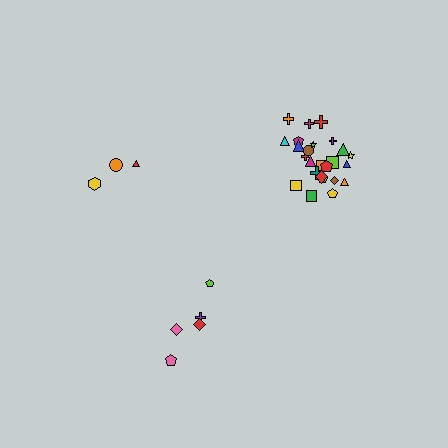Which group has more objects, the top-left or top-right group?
The top-right group.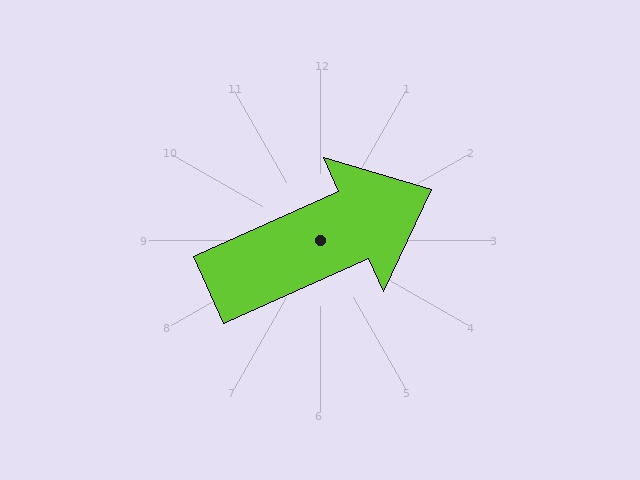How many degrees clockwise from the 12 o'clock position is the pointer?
Approximately 66 degrees.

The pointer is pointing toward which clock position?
Roughly 2 o'clock.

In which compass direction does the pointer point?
Northeast.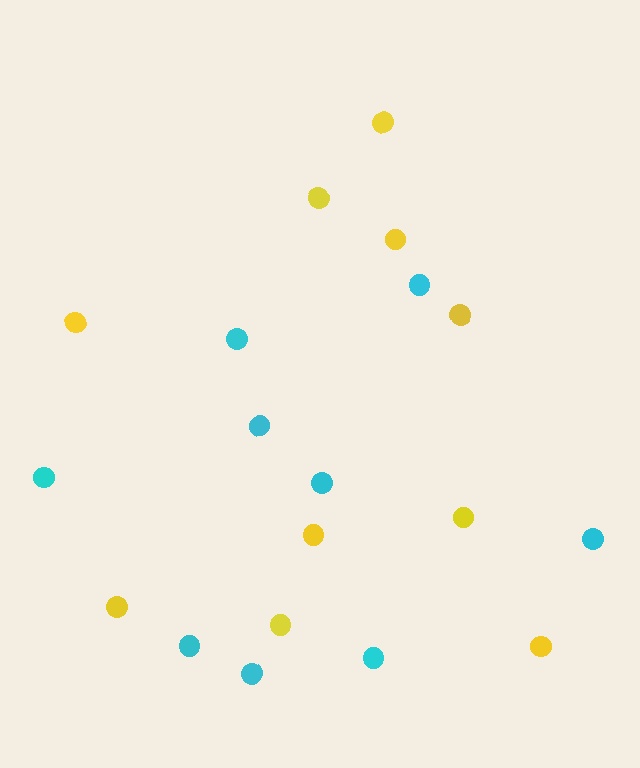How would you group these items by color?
There are 2 groups: one group of yellow circles (10) and one group of cyan circles (9).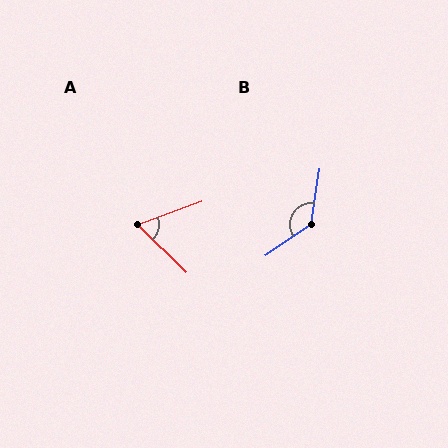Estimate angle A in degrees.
Approximately 64 degrees.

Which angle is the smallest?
A, at approximately 64 degrees.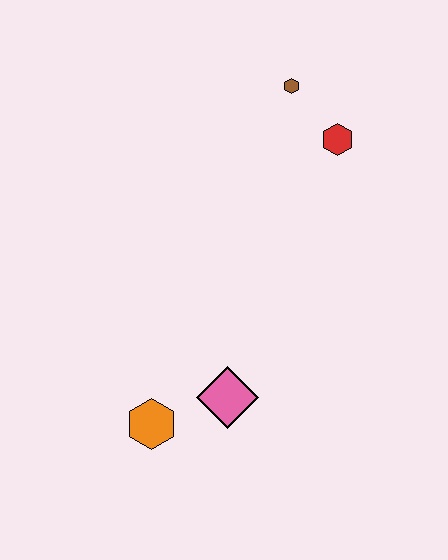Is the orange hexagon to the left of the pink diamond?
Yes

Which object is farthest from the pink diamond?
The brown hexagon is farthest from the pink diamond.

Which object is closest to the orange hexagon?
The pink diamond is closest to the orange hexagon.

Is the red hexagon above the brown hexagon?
No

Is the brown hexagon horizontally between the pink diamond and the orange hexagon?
No